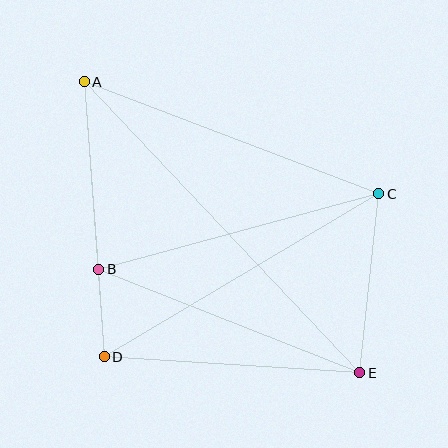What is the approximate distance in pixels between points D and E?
The distance between D and E is approximately 256 pixels.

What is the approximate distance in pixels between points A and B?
The distance between A and B is approximately 188 pixels.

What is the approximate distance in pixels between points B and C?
The distance between B and C is approximately 290 pixels.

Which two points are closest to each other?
Points B and D are closest to each other.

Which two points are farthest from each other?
Points A and E are farthest from each other.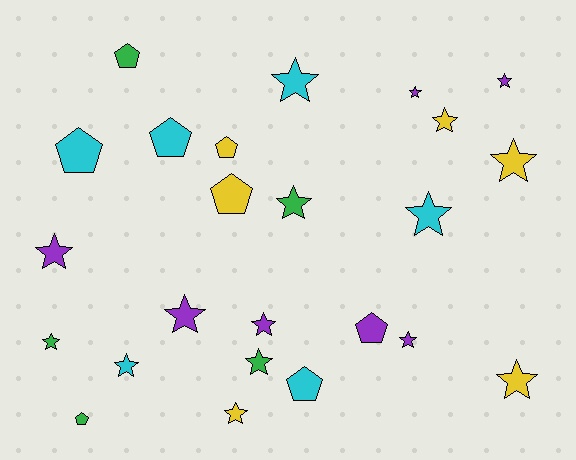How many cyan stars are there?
There are 3 cyan stars.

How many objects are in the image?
There are 24 objects.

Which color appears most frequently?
Purple, with 7 objects.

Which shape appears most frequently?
Star, with 16 objects.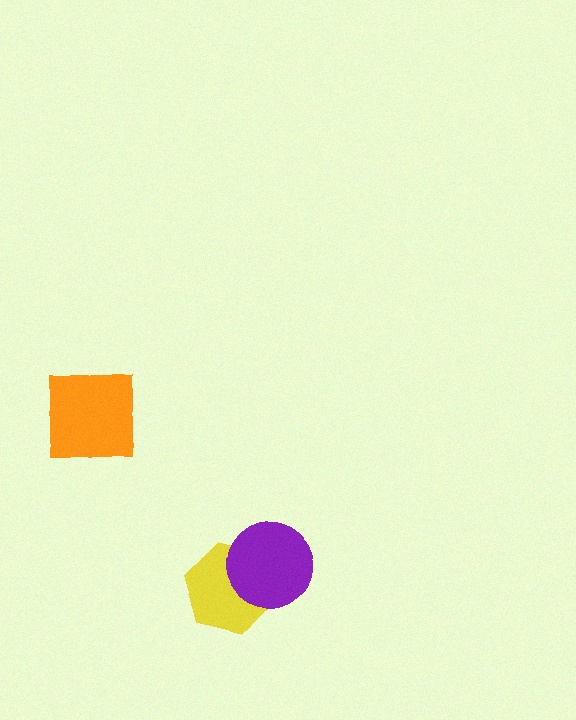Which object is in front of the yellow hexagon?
The purple circle is in front of the yellow hexagon.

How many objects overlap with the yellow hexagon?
1 object overlaps with the yellow hexagon.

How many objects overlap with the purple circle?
1 object overlaps with the purple circle.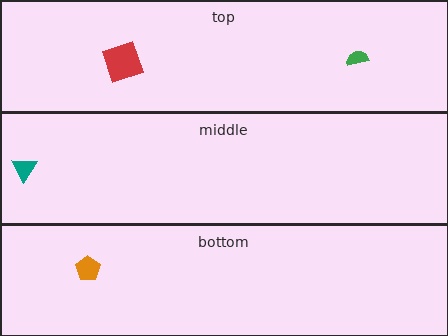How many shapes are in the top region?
2.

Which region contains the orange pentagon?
The bottom region.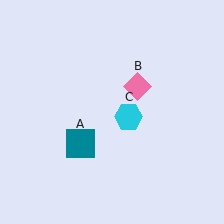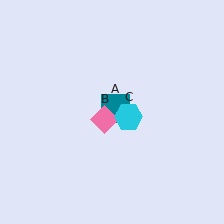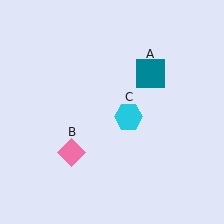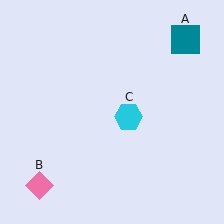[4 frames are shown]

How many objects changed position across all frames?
2 objects changed position: teal square (object A), pink diamond (object B).